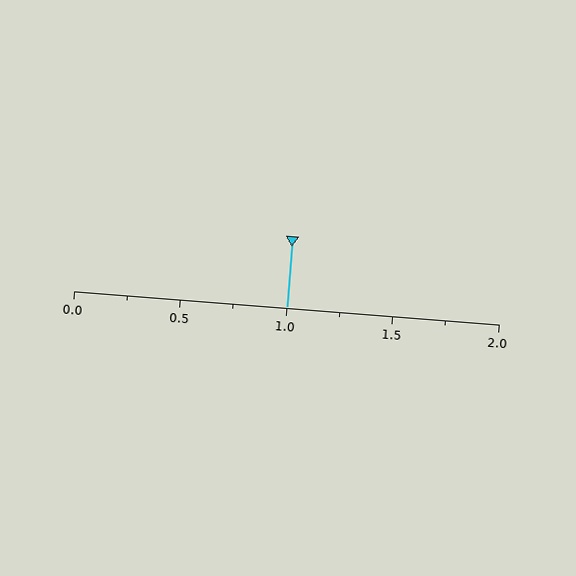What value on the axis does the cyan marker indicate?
The marker indicates approximately 1.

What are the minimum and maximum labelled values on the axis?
The axis runs from 0.0 to 2.0.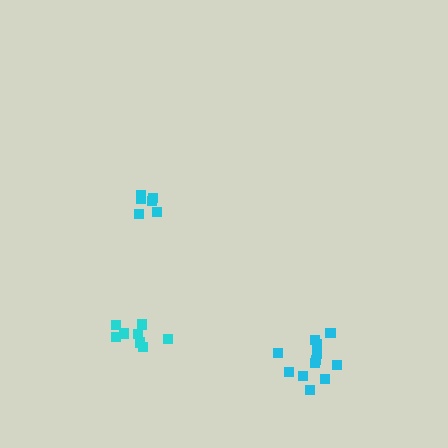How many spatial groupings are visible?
There are 3 spatial groupings.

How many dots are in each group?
Group 1: 12 dots, Group 2: 8 dots, Group 3: 6 dots (26 total).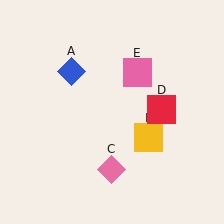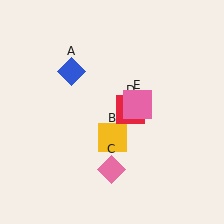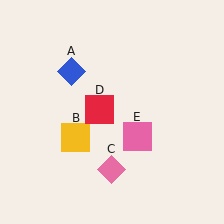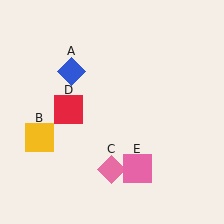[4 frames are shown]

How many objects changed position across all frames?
3 objects changed position: yellow square (object B), red square (object D), pink square (object E).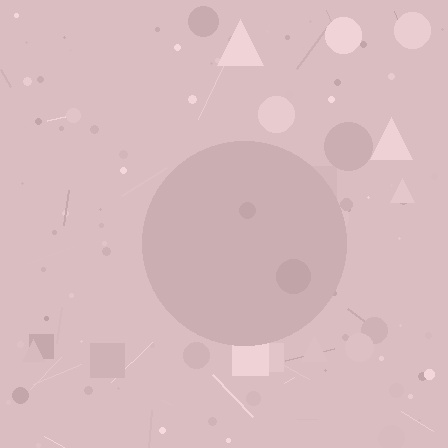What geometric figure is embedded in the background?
A circle is embedded in the background.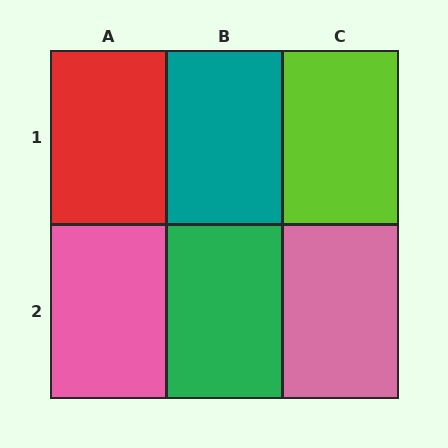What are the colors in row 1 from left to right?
Red, teal, lime.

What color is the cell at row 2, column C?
Pink.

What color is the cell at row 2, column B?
Green.